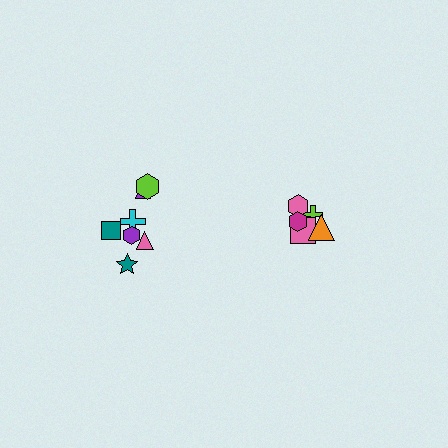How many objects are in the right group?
There are 5 objects.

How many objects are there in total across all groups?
There are 12 objects.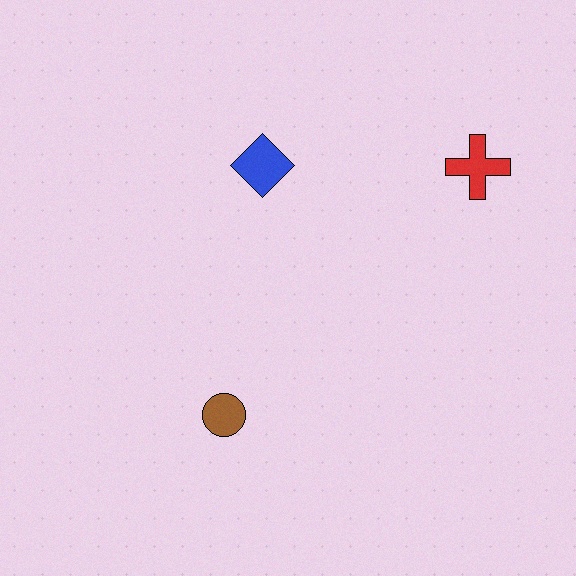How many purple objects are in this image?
There are no purple objects.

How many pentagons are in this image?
There are no pentagons.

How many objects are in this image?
There are 3 objects.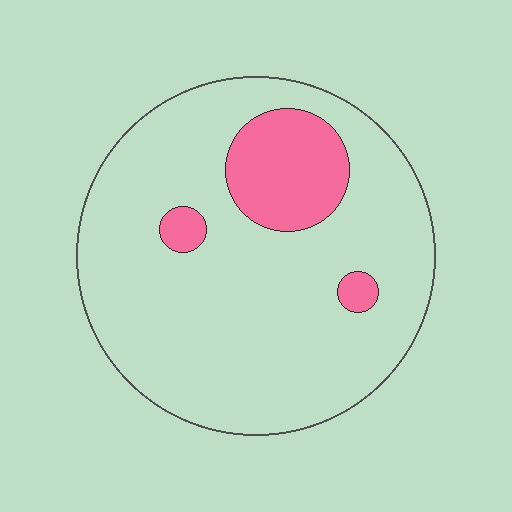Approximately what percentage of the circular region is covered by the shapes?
Approximately 15%.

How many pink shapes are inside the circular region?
3.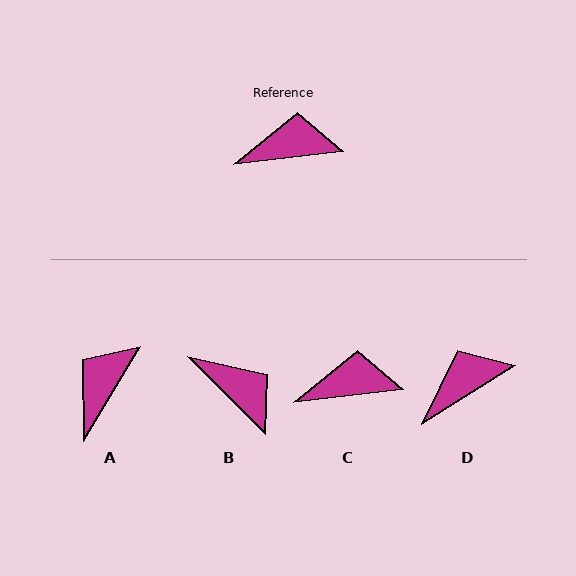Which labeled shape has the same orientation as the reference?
C.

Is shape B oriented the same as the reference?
No, it is off by about 52 degrees.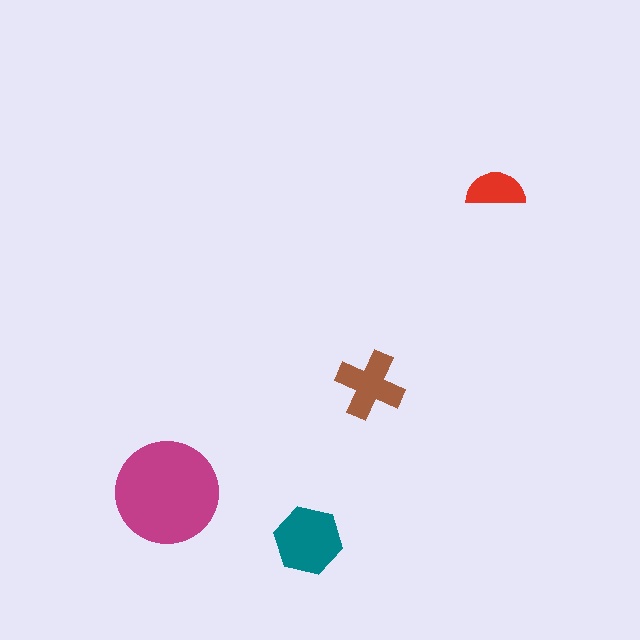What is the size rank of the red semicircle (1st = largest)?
4th.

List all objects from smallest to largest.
The red semicircle, the brown cross, the teal hexagon, the magenta circle.